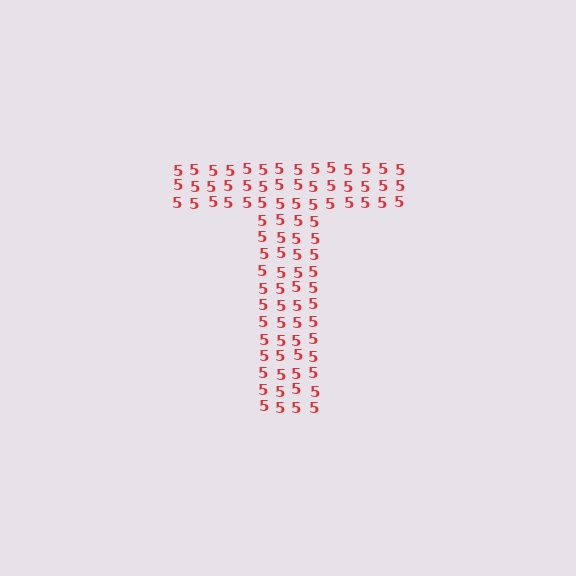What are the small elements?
The small elements are digit 5's.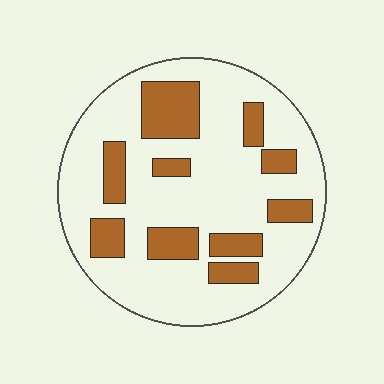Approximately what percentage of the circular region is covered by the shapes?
Approximately 25%.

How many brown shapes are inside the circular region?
10.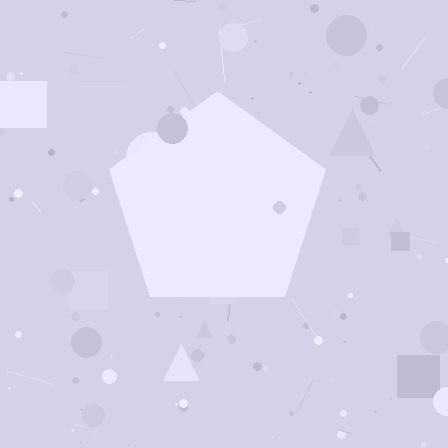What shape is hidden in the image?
A pentagon is hidden in the image.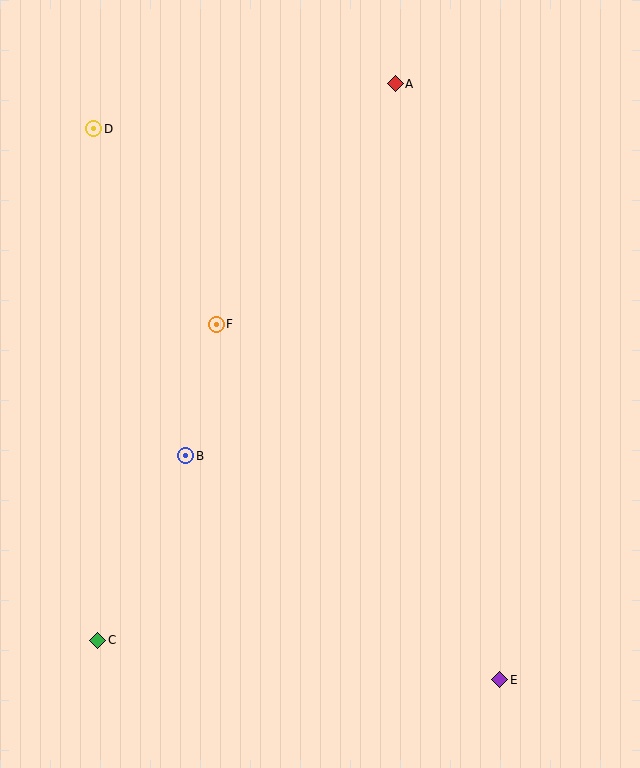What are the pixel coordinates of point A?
Point A is at (395, 84).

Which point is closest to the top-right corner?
Point A is closest to the top-right corner.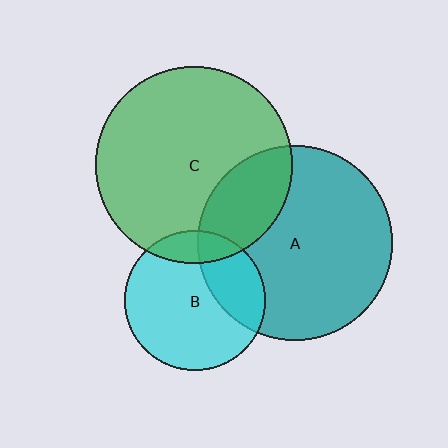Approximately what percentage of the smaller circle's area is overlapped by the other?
Approximately 15%.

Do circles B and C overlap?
Yes.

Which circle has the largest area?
Circle C (green).